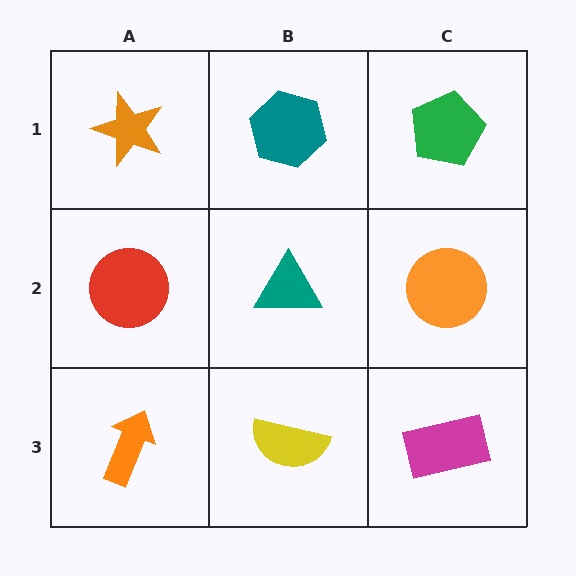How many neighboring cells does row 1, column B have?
3.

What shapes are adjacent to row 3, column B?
A teal triangle (row 2, column B), an orange arrow (row 3, column A), a magenta rectangle (row 3, column C).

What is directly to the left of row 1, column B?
An orange star.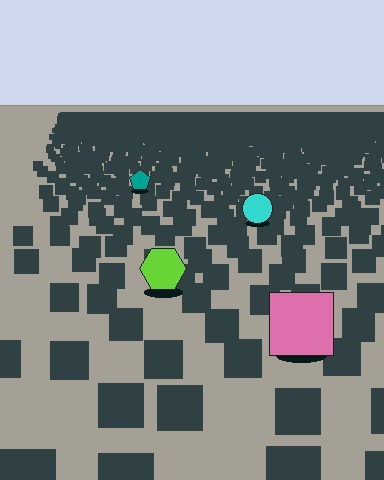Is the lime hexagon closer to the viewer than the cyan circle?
Yes. The lime hexagon is closer — you can tell from the texture gradient: the ground texture is coarser near it.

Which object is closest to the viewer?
The pink square is closest. The texture marks near it are larger and more spread out.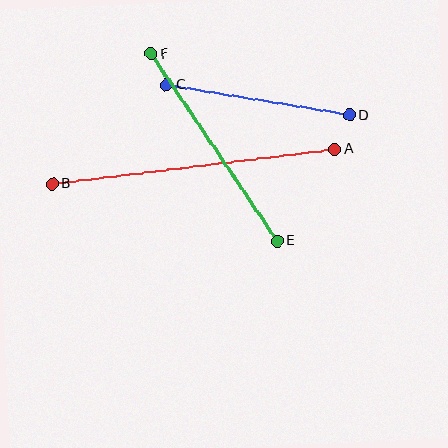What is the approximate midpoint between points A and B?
The midpoint is at approximately (193, 167) pixels.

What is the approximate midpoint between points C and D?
The midpoint is at approximately (258, 100) pixels.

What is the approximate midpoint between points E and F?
The midpoint is at approximately (214, 147) pixels.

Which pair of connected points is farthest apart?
Points A and B are farthest apart.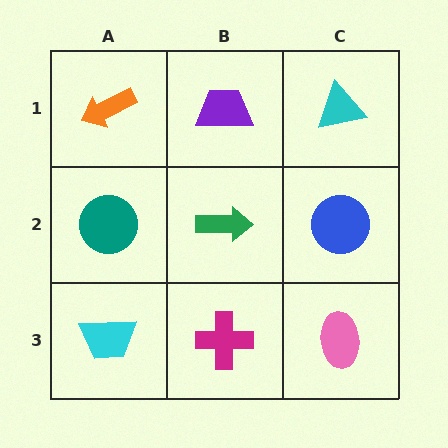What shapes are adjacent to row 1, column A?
A teal circle (row 2, column A), a purple trapezoid (row 1, column B).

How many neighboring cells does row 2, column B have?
4.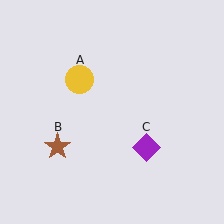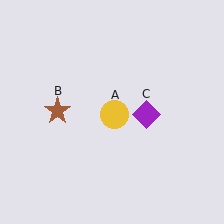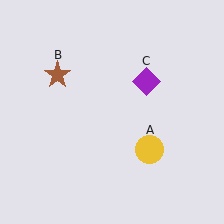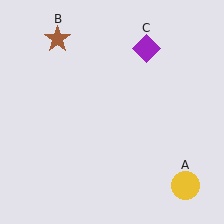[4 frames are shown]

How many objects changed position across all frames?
3 objects changed position: yellow circle (object A), brown star (object B), purple diamond (object C).